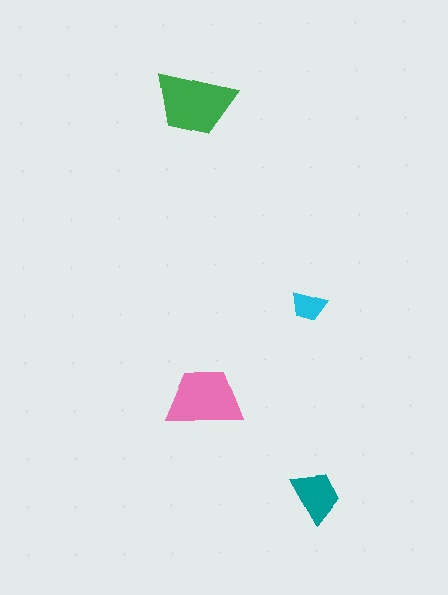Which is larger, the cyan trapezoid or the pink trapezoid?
The pink one.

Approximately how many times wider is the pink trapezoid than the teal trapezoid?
About 1.5 times wider.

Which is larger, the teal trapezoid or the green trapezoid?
The green one.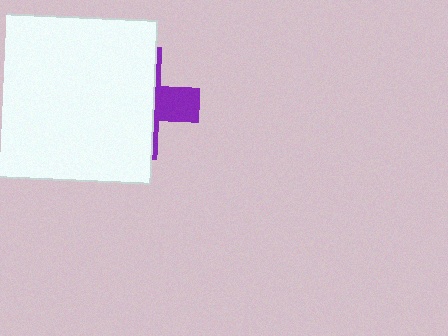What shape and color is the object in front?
The object in front is a white square.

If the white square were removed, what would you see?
You would see the complete purple cross.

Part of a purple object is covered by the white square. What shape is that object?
It is a cross.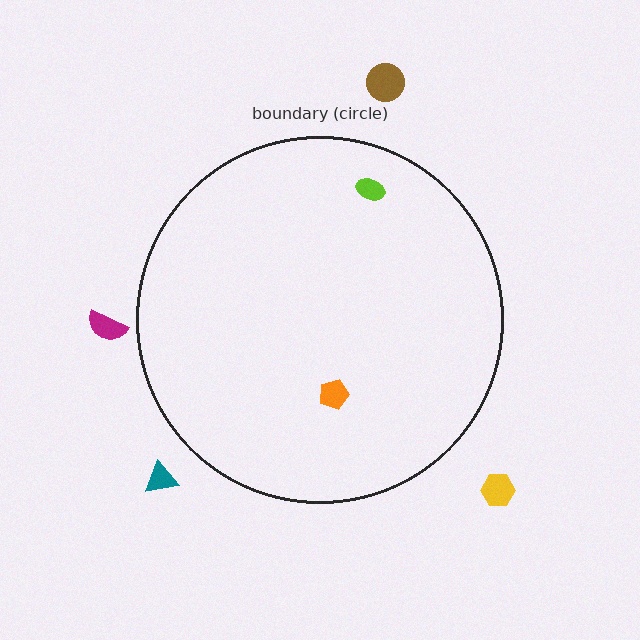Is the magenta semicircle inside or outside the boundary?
Outside.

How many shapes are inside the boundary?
2 inside, 4 outside.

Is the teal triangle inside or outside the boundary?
Outside.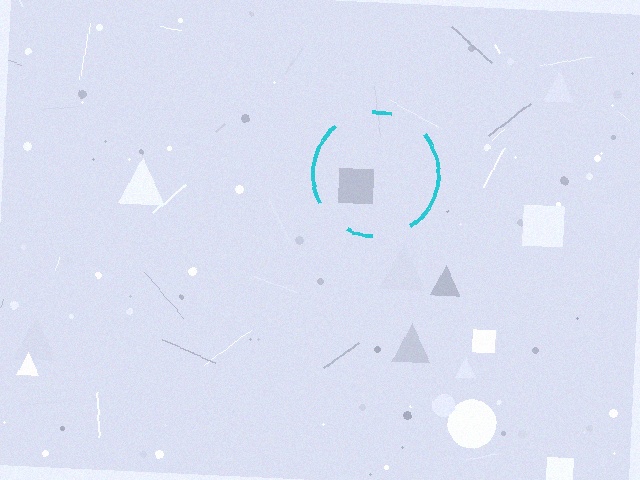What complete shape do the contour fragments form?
The contour fragments form a circle.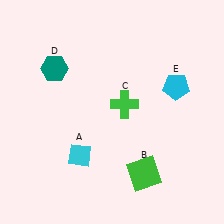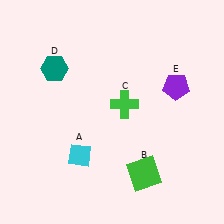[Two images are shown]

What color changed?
The pentagon (E) changed from cyan in Image 1 to purple in Image 2.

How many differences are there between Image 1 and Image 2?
There is 1 difference between the two images.